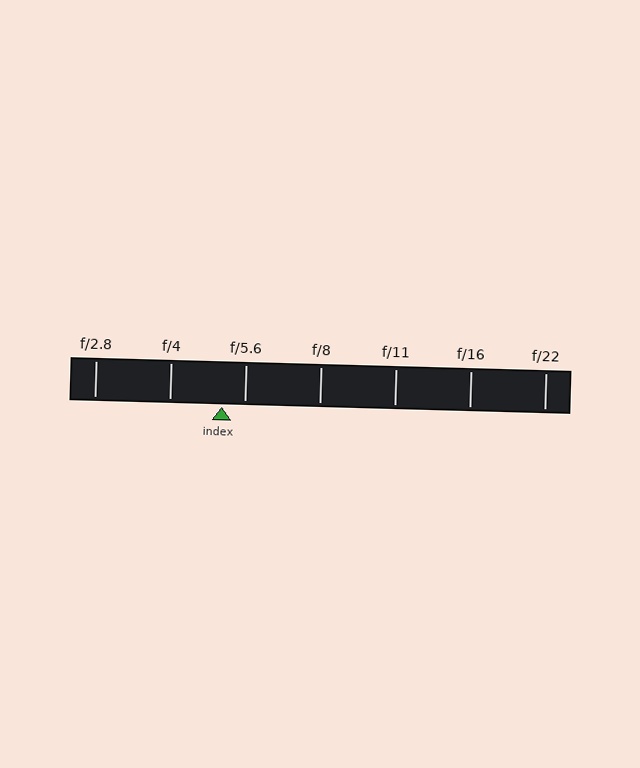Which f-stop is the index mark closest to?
The index mark is closest to f/5.6.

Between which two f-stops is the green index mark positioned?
The index mark is between f/4 and f/5.6.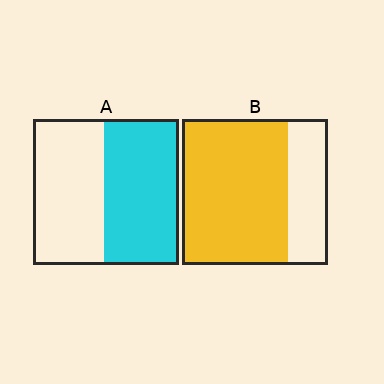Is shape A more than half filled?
Roughly half.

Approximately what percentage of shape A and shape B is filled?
A is approximately 50% and B is approximately 75%.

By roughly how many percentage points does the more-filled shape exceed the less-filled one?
By roughly 20 percentage points (B over A).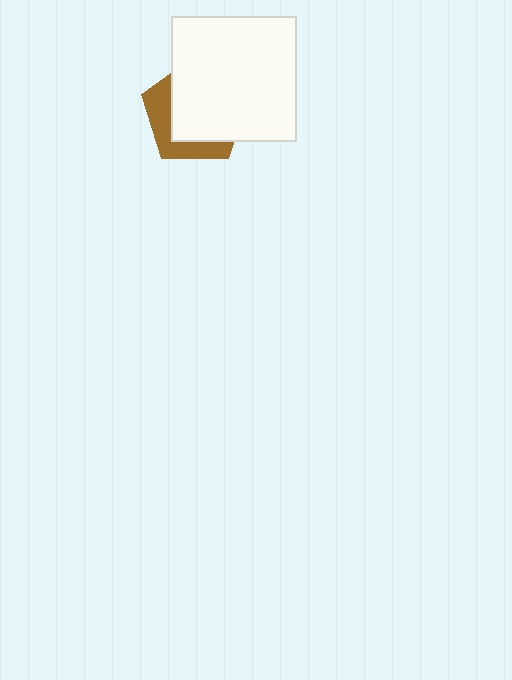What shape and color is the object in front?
The object in front is a white square.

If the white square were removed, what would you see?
You would see the complete brown pentagon.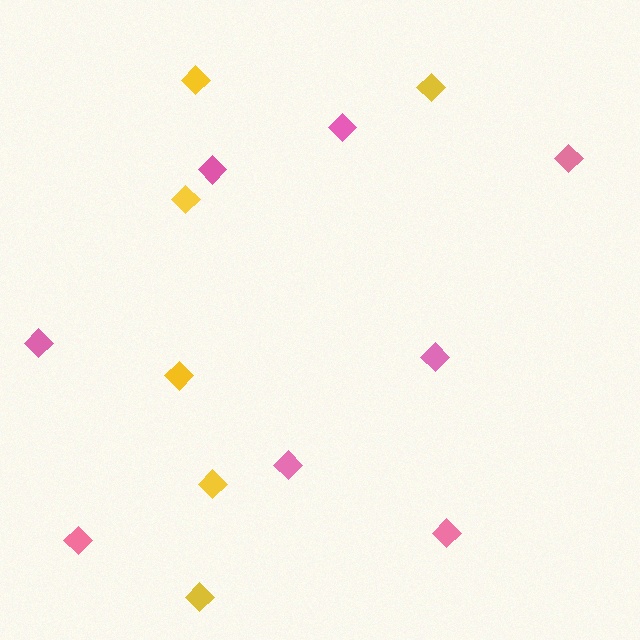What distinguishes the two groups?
There are 2 groups: one group of yellow diamonds (6) and one group of pink diamonds (8).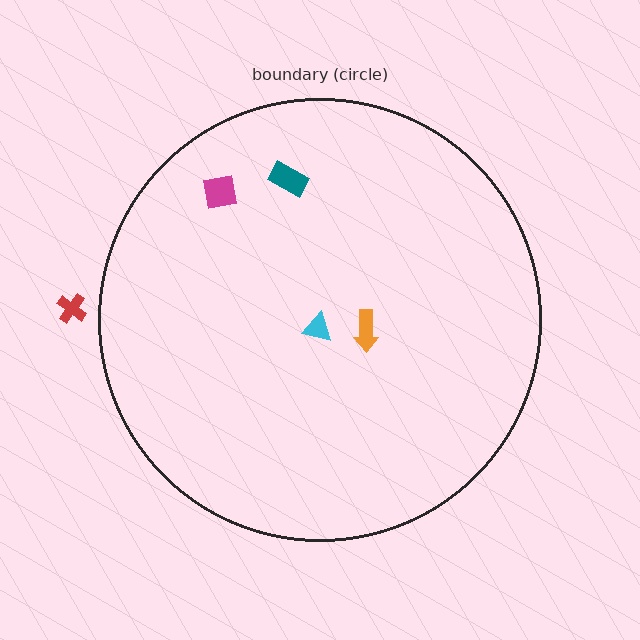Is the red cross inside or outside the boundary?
Outside.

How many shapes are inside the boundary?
4 inside, 1 outside.